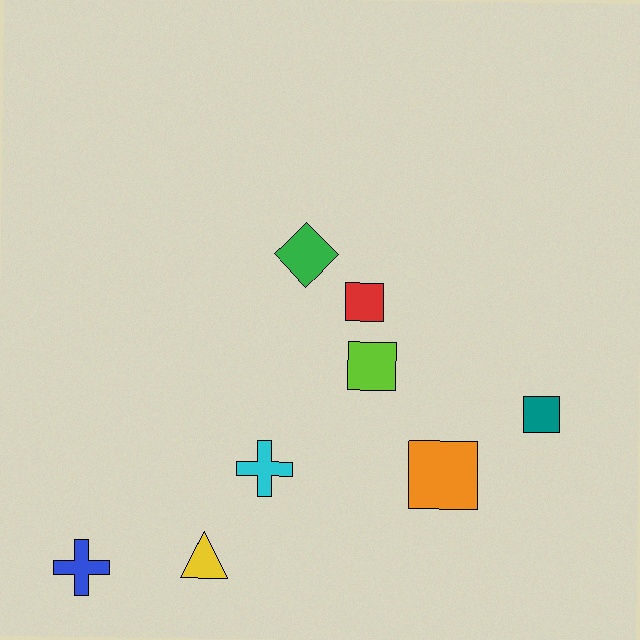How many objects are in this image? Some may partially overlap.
There are 8 objects.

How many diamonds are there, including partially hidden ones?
There is 1 diamond.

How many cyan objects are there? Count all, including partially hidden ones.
There is 1 cyan object.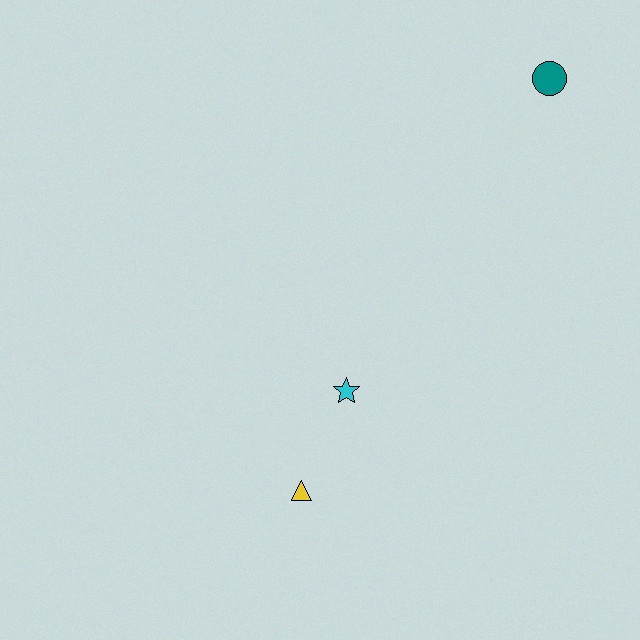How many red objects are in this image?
There are no red objects.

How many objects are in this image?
There are 3 objects.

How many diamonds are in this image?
There are no diamonds.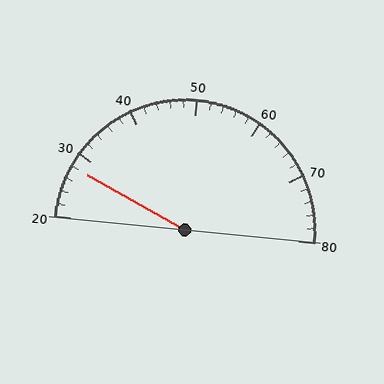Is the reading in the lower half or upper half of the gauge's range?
The reading is in the lower half of the range (20 to 80).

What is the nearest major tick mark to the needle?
The nearest major tick mark is 30.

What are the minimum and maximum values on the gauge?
The gauge ranges from 20 to 80.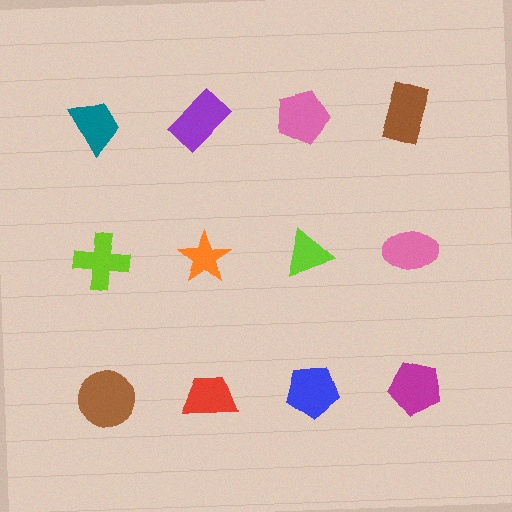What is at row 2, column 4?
A pink ellipse.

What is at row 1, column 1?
A teal trapezoid.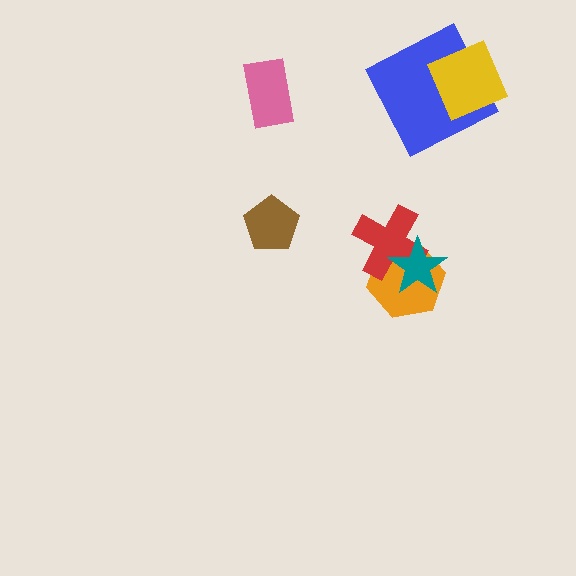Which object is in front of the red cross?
The teal star is in front of the red cross.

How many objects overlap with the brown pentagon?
0 objects overlap with the brown pentagon.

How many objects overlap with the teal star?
2 objects overlap with the teal star.